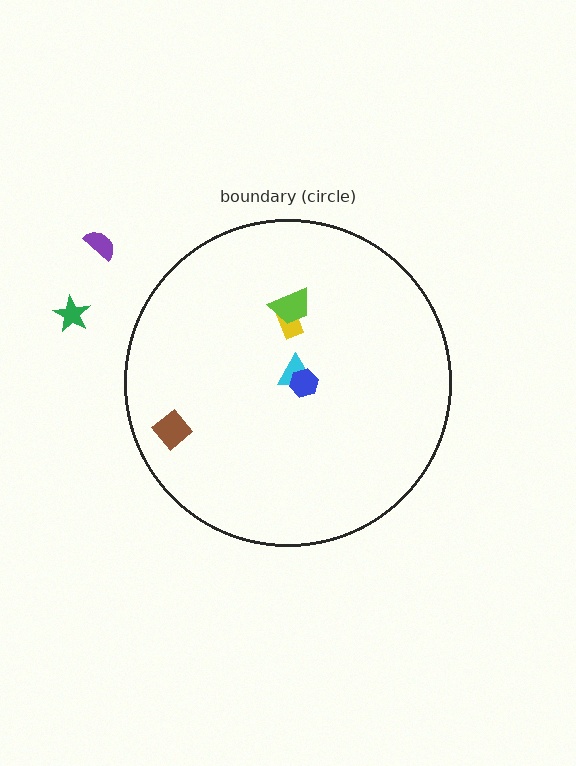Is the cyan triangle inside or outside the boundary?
Inside.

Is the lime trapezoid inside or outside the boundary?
Inside.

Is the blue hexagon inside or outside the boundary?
Inside.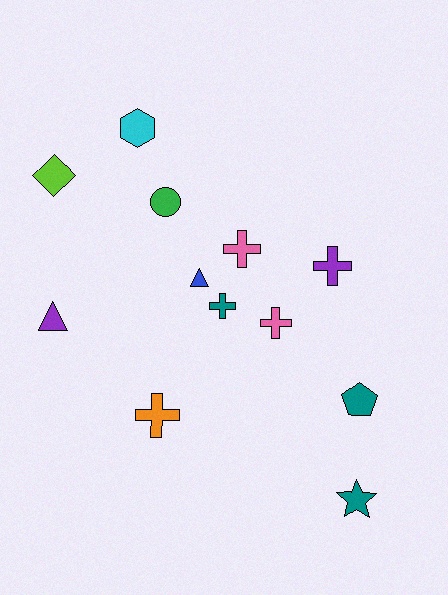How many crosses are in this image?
There are 5 crosses.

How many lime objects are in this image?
There is 1 lime object.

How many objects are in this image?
There are 12 objects.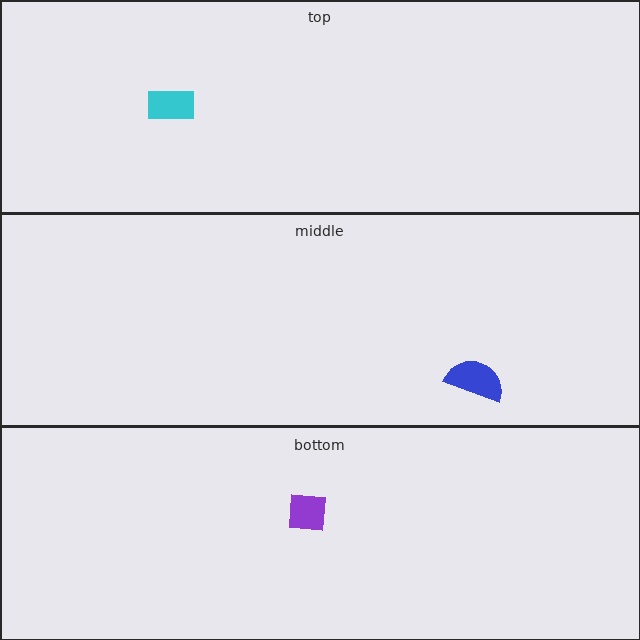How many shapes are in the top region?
1.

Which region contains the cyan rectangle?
The top region.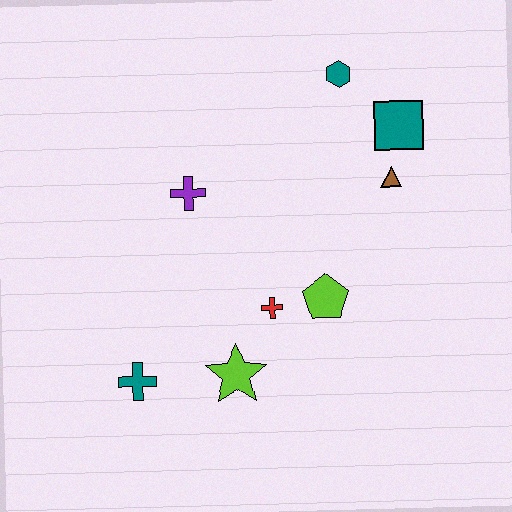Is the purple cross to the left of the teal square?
Yes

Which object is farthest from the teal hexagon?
The teal cross is farthest from the teal hexagon.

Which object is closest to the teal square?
The brown triangle is closest to the teal square.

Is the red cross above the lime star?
Yes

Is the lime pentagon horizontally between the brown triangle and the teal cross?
Yes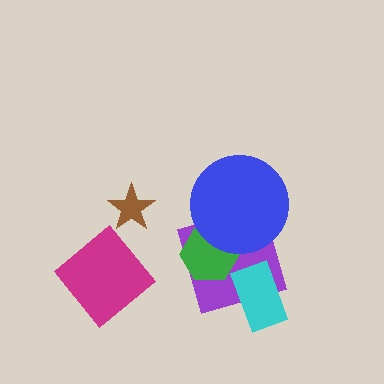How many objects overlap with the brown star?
0 objects overlap with the brown star.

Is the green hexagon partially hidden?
Yes, it is partially covered by another shape.